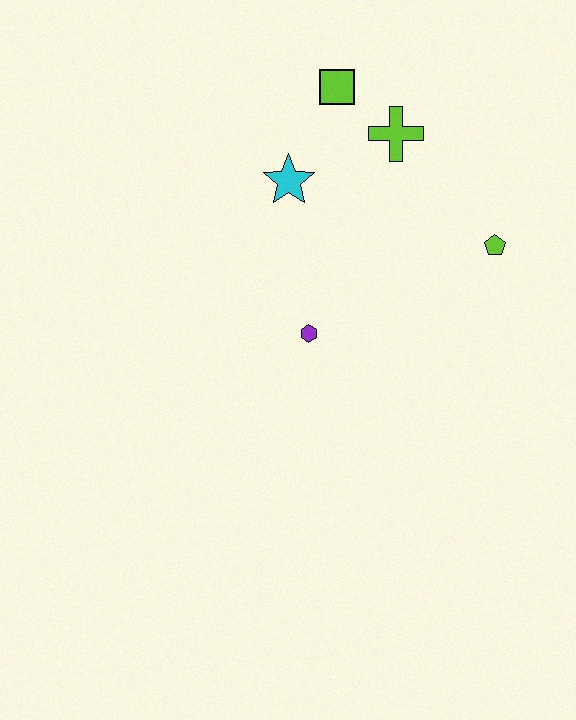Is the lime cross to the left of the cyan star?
No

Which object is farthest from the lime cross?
The purple hexagon is farthest from the lime cross.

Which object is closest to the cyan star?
The lime square is closest to the cyan star.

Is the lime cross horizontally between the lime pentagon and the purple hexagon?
Yes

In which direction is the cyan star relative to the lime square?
The cyan star is below the lime square.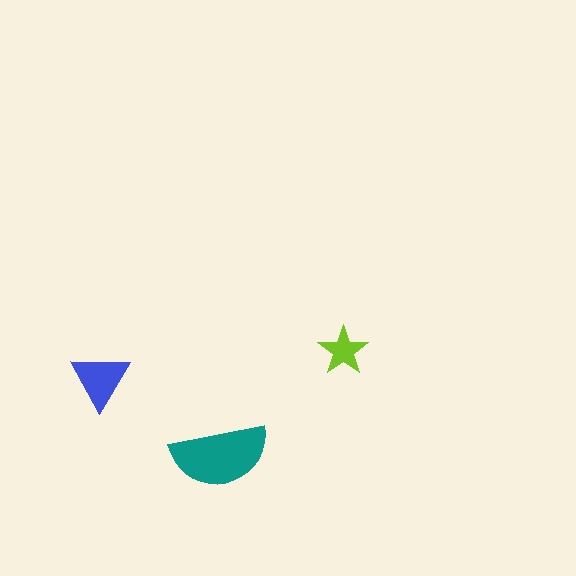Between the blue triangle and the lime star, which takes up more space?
The blue triangle.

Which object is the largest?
The teal semicircle.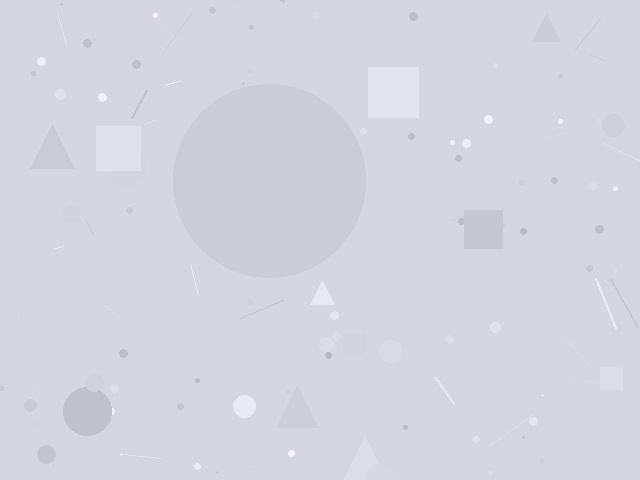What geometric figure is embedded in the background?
A circle is embedded in the background.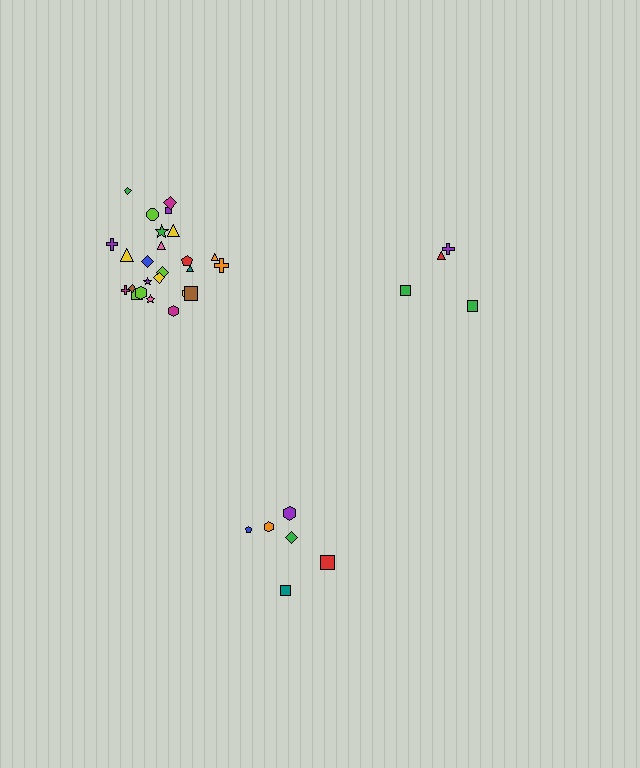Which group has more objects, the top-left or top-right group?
The top-left group.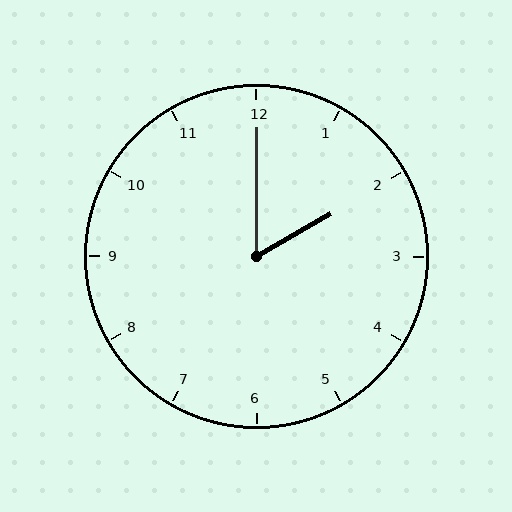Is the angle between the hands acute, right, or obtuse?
It is acute.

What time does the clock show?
2:00.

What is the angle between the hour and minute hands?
Approximately 60 degrees.